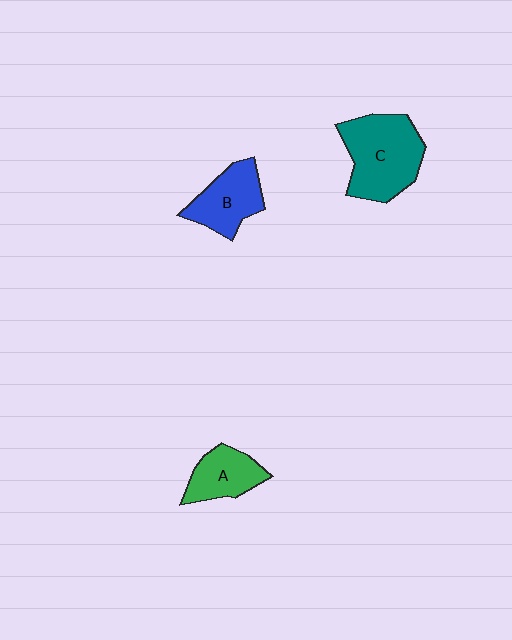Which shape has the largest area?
Shape C (teal).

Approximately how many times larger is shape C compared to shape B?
Approximately 1.5 times.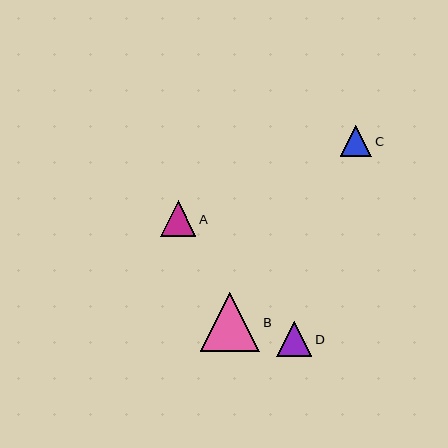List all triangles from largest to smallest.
From largest to smallest: B, D, A, C.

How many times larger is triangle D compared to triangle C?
Triangle D is approximately 1.1 times the size of triangle C.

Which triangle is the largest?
Triangle B is the largest with a size of approximately 59 pixels.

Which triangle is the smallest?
Triangle C is the smallest with a size of approximately 31 pixels.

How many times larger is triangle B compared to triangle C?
Triangle B is approximately 1.9 times the size of triangle C.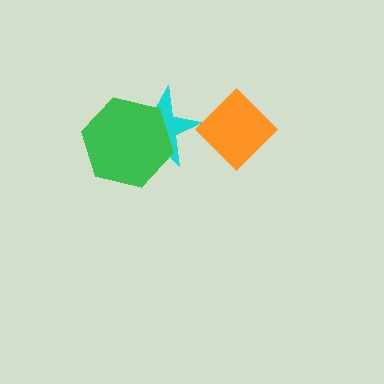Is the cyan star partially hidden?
Yes, it is partially covered by another shape.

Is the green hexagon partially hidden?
No, no other shape covers it.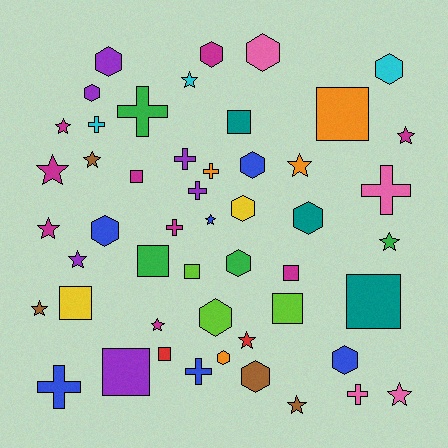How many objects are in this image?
There are 50 objects.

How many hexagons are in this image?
There are 14 hexagons.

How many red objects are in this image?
There are 2 red objects.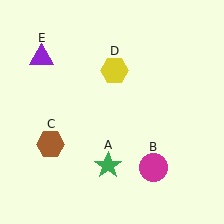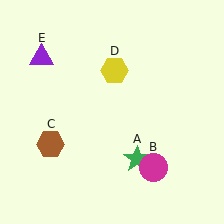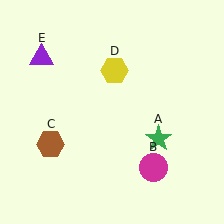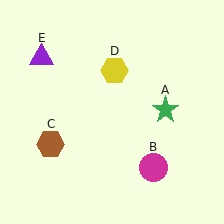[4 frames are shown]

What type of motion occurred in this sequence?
The green star (object A) rotated counterclockwise around the center of the scene.